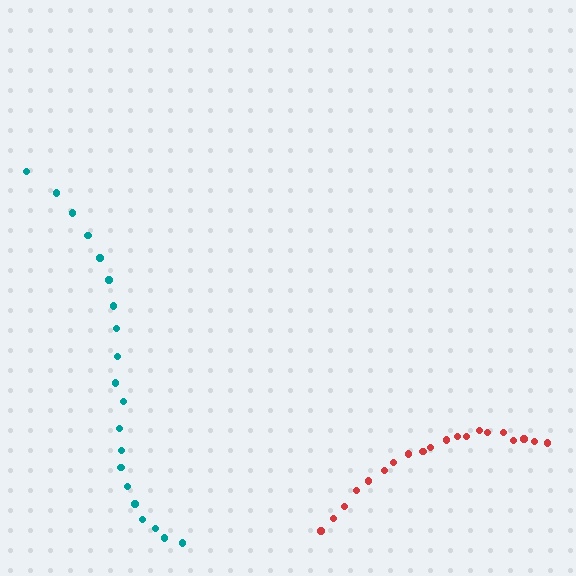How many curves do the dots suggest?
There are 2 distinct paths.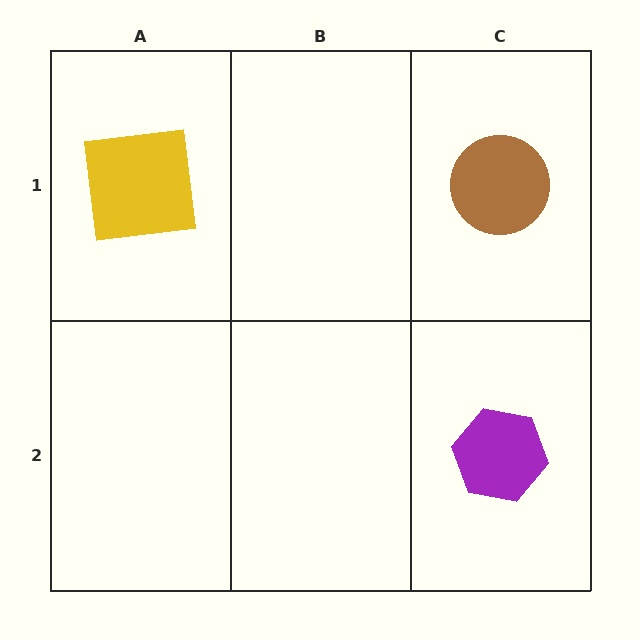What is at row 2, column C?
A purple hexagon.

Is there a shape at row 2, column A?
No, that cell is empty.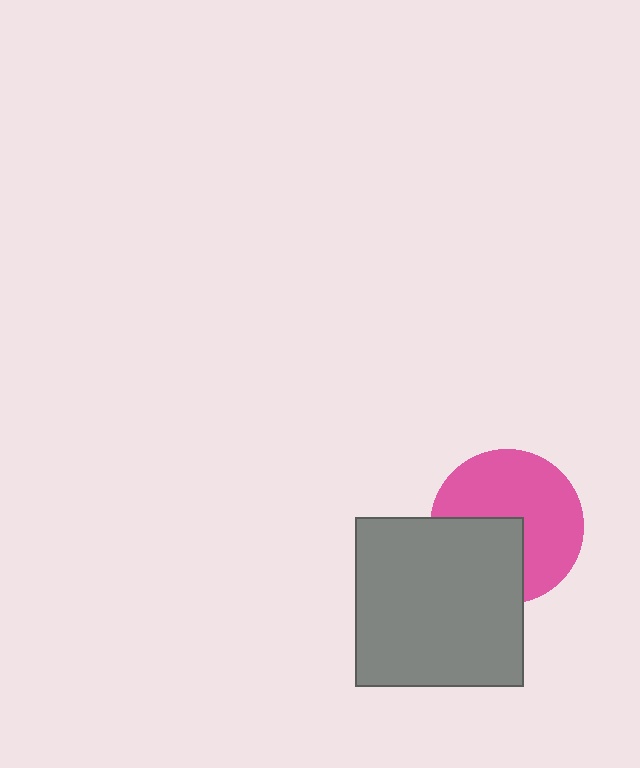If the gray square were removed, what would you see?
You would see the complete pink circle.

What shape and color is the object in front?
The object in front is a gray square.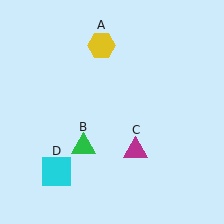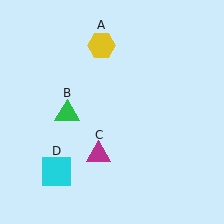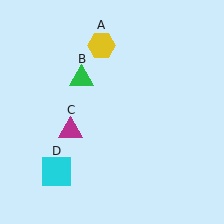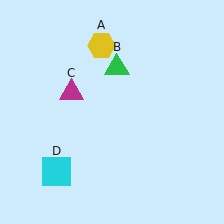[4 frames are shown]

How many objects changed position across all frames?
2 objects changed position: green triangle (object B), magenta triangle (object C).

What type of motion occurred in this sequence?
The green triangle (object B), magenta triangle (object C) rotated clockwise around the center of the scene.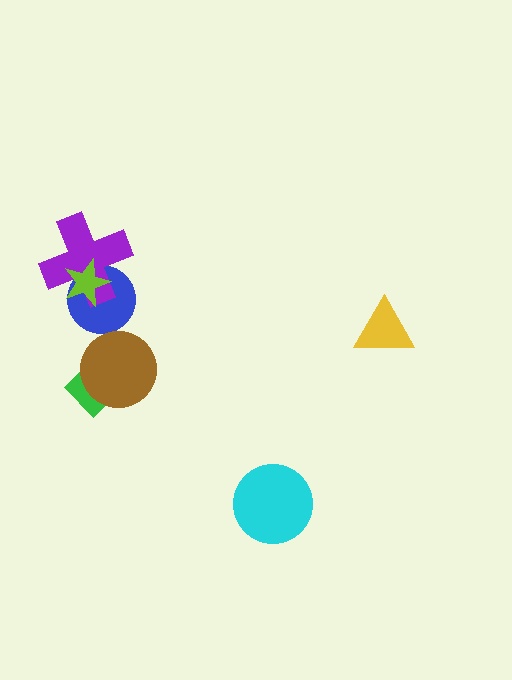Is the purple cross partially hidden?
Yes, it is partially covered by another shape.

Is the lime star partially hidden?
No, no other shape covers it.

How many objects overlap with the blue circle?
2 objects overlap with the blue circle.